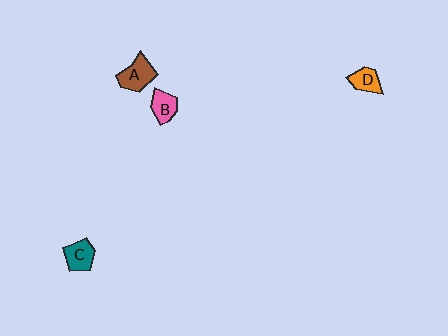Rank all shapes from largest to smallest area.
From largest to smallest: A (brown), C (teal), B (pink), D (orange).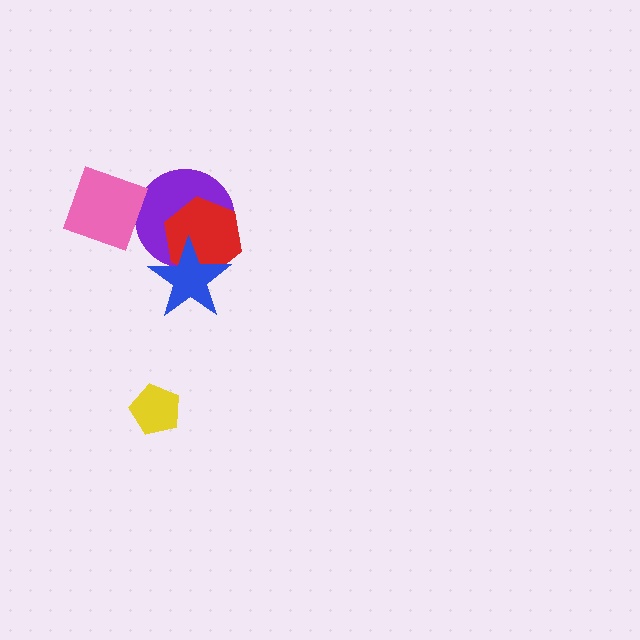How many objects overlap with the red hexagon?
2 objects overlap with the red hexagon.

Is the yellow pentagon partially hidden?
No, no other shape covers it.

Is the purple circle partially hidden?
Yes, it is partially covered by another shape.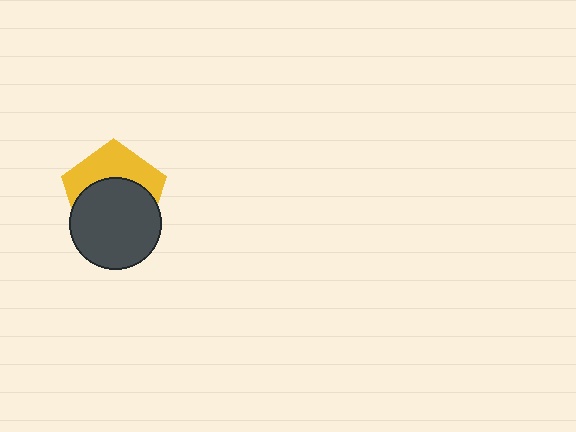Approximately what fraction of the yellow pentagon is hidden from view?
Roughly 59% of the yellow pentagon is hidden behind the dark gray circle.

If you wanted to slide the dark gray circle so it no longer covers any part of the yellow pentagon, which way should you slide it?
Slide it down — that is the most direct way to separate the two shapes.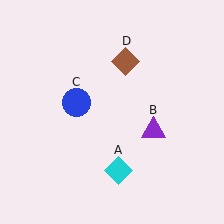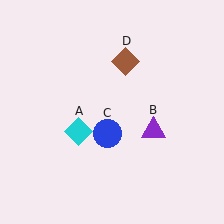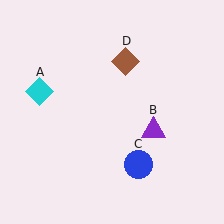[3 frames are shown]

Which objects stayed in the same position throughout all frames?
Purple triangle (object B) and brown diamond (object D) remained stationary.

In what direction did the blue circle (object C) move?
The blue circle (object C) moved down and to the right.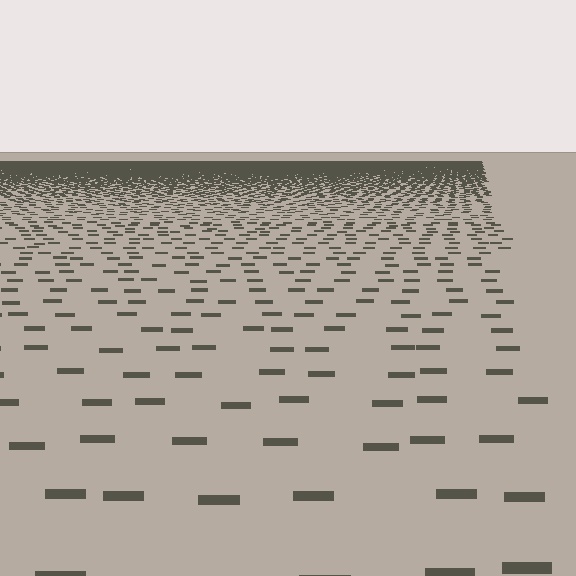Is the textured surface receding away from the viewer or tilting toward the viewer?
The surface is receding away from the viewer. Texture elements get smaller and denser toward the top.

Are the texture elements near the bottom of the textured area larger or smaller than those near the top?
Larger. Near the bottom, elements are closer to the viewer and appear at a bigger on-screen size.